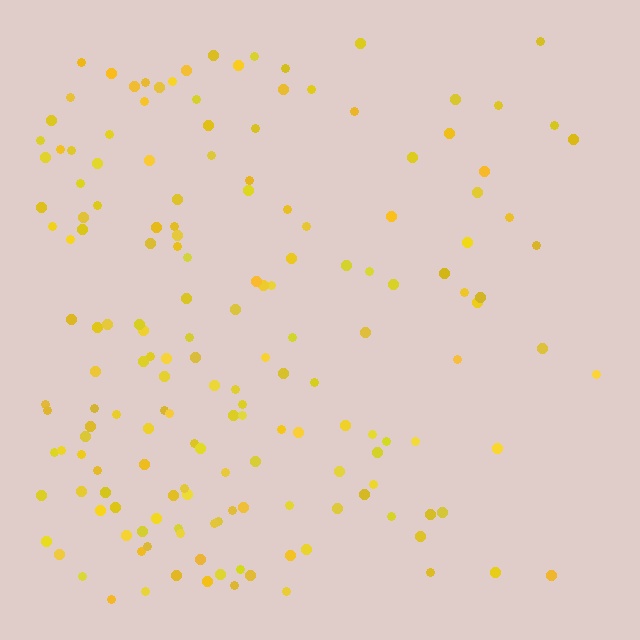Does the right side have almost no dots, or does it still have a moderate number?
Still a moderate number, just noticeably fewer than the left.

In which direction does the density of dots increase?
From right to left, with the left side densest.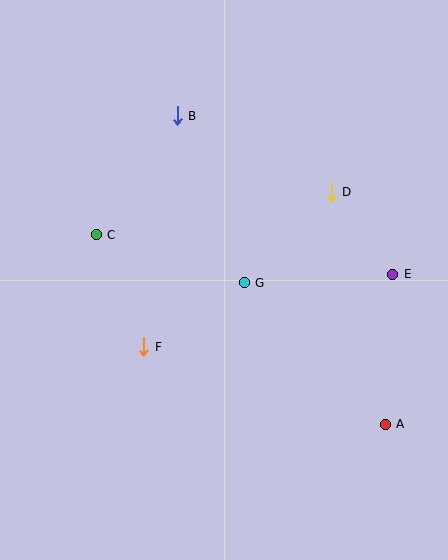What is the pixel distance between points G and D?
The distance between G and D is 125 pixels.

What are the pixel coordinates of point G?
Point G is at (244, 283).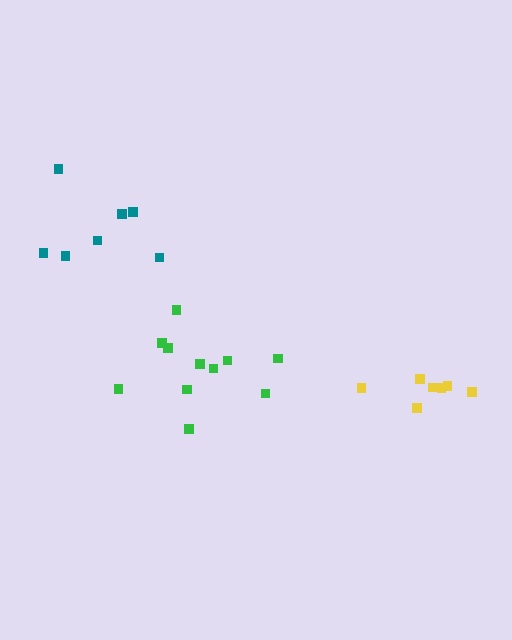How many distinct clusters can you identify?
There are 3 distinct clusters.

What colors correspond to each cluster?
The clusters are colored: green, teal, yellow.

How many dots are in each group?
Group 1: 11 dots, Group 2: 7 dots, Group 3: 7 dots (25 total).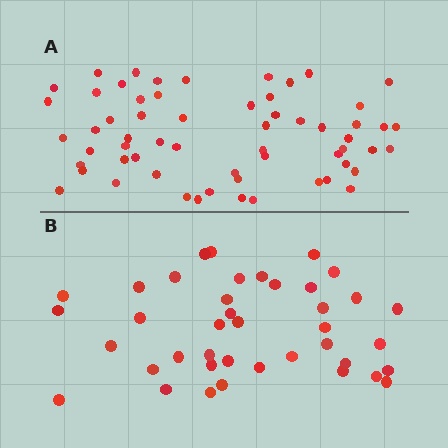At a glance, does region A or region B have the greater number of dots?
Region A (the top region) has more dots.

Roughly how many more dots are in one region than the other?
Region A has approximately 20 more dots than region B.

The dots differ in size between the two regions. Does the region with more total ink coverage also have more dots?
No. Region B has more total ink coverage because its dots are larger, but region A actually contains more individual dots. Total area can be misleading — the number of items is what matters here.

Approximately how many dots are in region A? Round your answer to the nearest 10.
About 60 dots.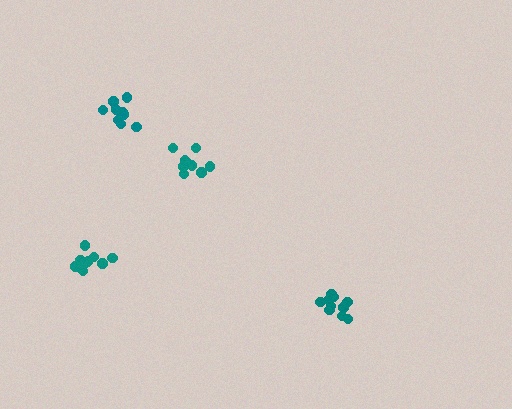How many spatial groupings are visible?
There are 4 spatial groupings.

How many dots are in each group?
Group 1: 12 dots, Group 2: 9 dots, Group 3: 9 dots, Group 4: 10 dots (40 total).